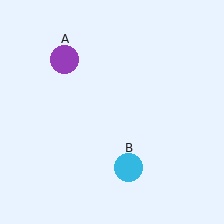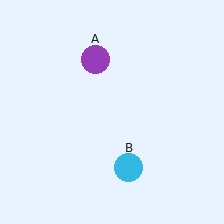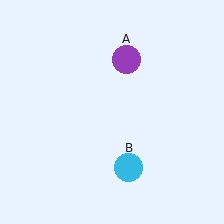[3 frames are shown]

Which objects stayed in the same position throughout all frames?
Cyan circle (object B) remained stationary.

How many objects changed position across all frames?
1 object changed position: purple circle (object A).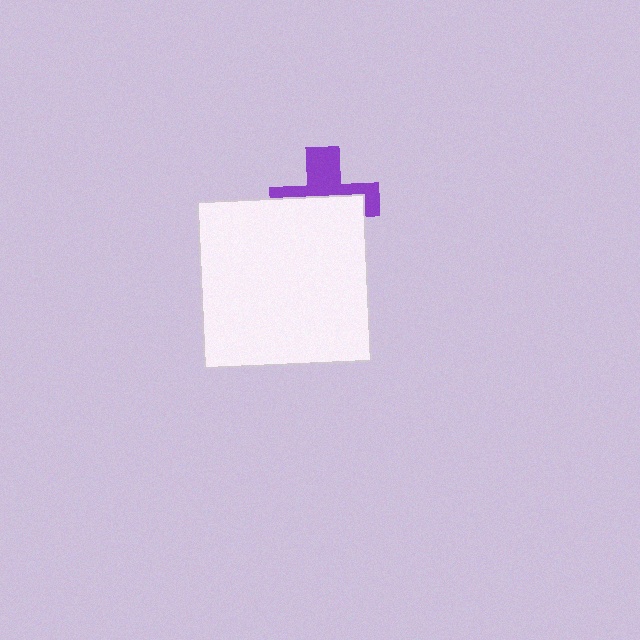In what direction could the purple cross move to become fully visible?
The purple cross could move up. That would shift it out from behind the white square entirely.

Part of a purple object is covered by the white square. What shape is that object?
It is a cross.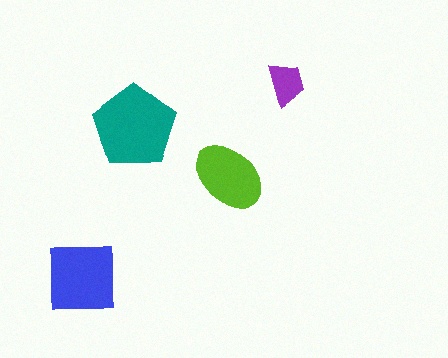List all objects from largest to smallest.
The teal pentagon, the blue square, the lime ellipse, the purple trapezoid.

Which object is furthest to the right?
The purple trapezoid is rightmost.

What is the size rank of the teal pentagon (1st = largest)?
1st.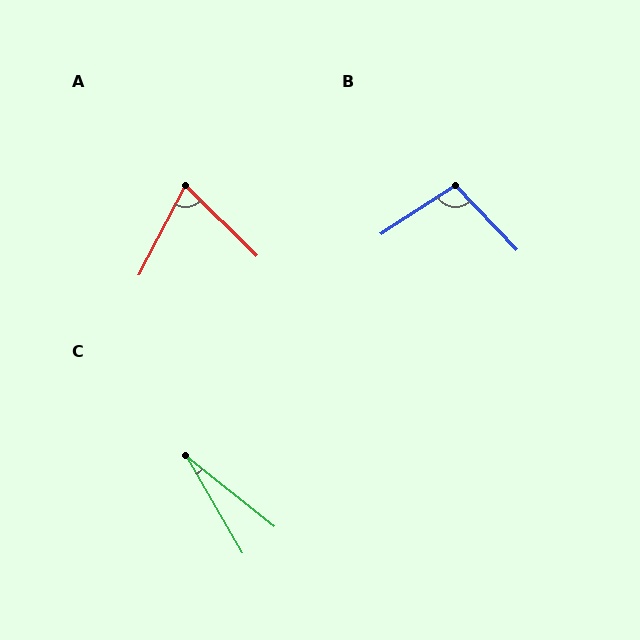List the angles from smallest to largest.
C (22°), A (73°), B (101°).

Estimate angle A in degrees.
Approximately 73 degrees.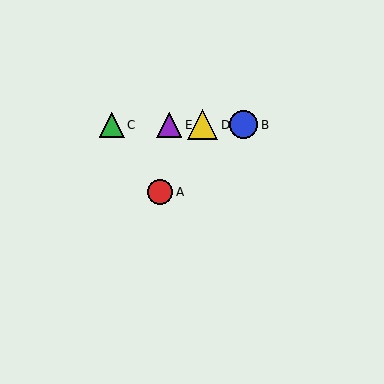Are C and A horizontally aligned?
No, C is at y≈125 and A is at y≈192.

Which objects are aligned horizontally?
Objects B, C, D, E are aligned horizontally.